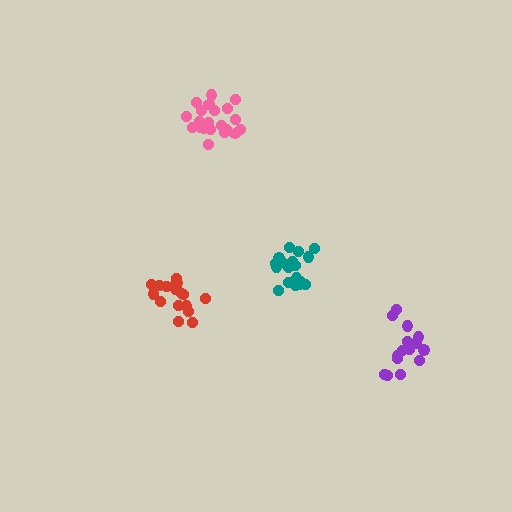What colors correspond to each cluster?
The clusters are colored: purple, red, teal, pink.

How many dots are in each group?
Group 1: 15 dots, Group 2: 18 dots, Group 3: 18 dots, Group 4: 21 dots (72 total).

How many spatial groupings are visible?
There are 4 spatial groupings.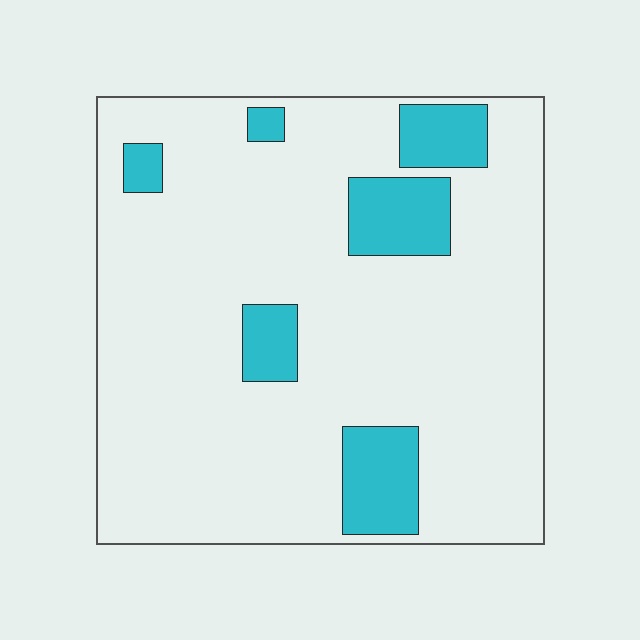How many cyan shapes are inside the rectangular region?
6.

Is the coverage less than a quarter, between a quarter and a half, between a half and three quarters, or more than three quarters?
Less than a quarter.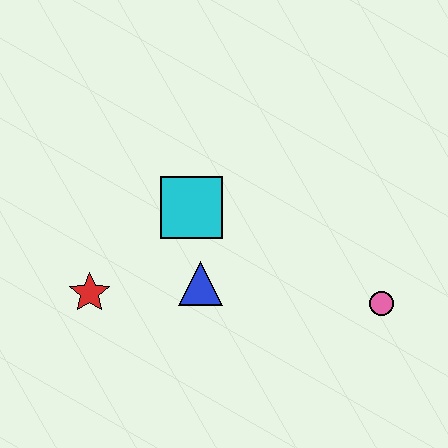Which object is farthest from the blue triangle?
The pink circle is farthest from the blue triangle.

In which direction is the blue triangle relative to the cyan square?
The blue triangle is below the cyan square.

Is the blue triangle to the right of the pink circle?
No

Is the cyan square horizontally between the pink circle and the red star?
Yes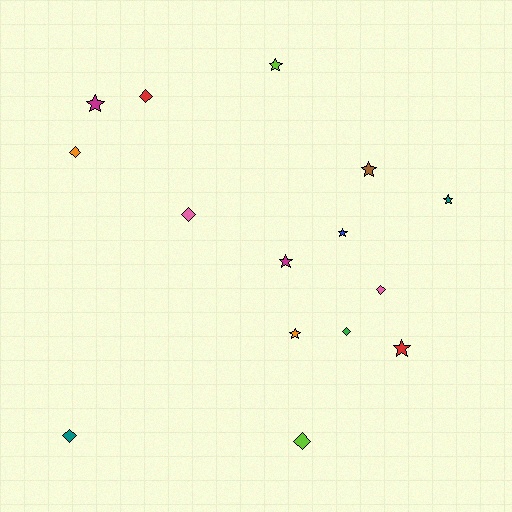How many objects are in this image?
There are 15 objects.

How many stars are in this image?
There are 8 stars.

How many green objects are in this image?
There is 1 green object.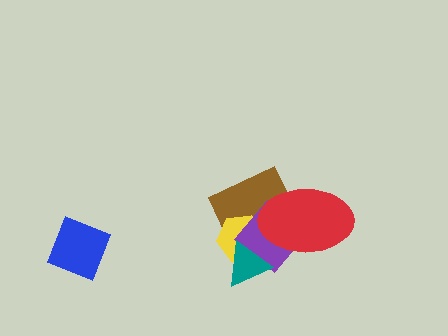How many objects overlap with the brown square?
4 objects overlap with the brown square.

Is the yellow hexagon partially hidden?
Yes, it is partially covered by another shape.